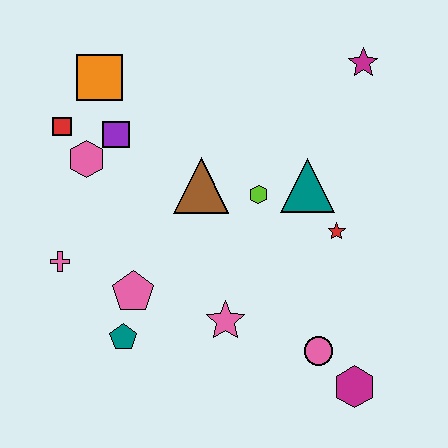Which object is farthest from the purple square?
The magenta hexagon is farthest from the purple square.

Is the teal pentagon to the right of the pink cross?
Yes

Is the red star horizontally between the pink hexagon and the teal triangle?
No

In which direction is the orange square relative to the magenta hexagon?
The orange square is above the magenta hexagon.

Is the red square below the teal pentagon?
No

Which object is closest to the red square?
The pink hexagon is closest to the red square.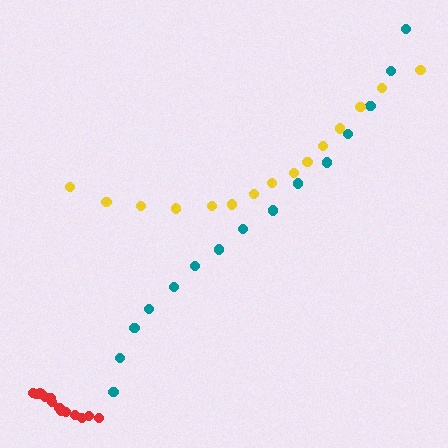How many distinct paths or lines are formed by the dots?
There are 3 distinct paths.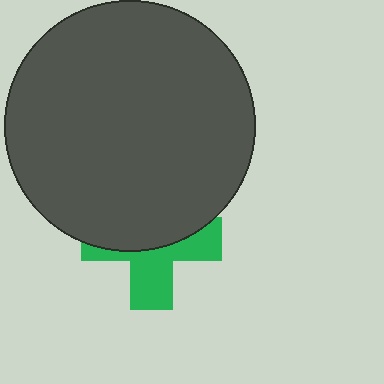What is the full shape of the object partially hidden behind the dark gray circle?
The partially hidden object is a green cross.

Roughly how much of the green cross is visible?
A small part of it is visible (roughly 45%).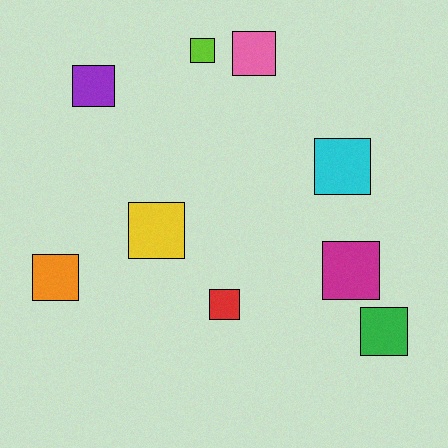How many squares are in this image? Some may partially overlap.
There are 9 squares.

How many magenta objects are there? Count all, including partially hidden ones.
There is 1 magenta object.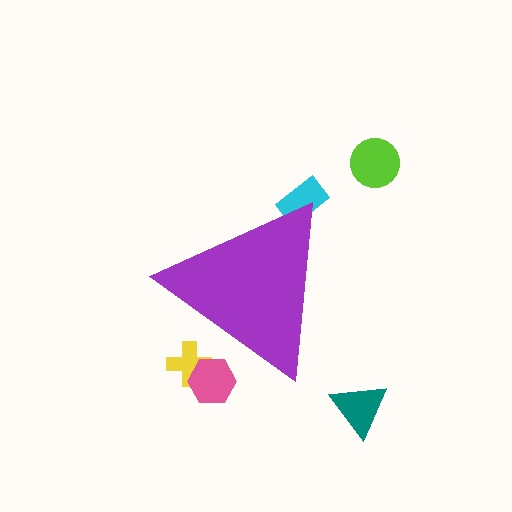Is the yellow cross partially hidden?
Yes, the yellow cross is partially hidden behind the purple triangle.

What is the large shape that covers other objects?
A purple triangle.